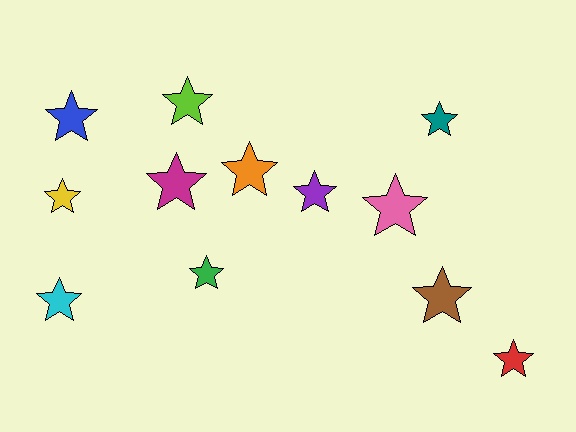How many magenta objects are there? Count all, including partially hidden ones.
There is 1 magenta object.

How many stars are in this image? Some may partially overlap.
There are 12 stars.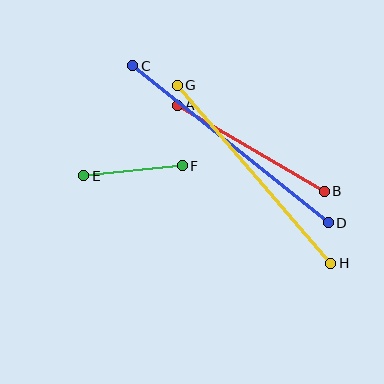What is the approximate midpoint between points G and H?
The midpoint is at approximately (254, 174) pixels.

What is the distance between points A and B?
The distance is approximately 171 pixels.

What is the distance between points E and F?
The distance is approximately 99 pixels.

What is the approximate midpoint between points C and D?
The midpoint is at approximately (230, 144) pixels.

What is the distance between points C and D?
The distance is approximately 251 pixels.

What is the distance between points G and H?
The distance is approximately 235 pixels.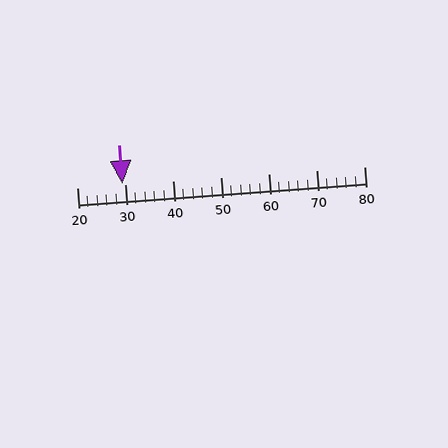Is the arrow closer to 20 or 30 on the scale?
The arrow is closer to 30.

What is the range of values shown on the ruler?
The ruler shows values from 20 to 80.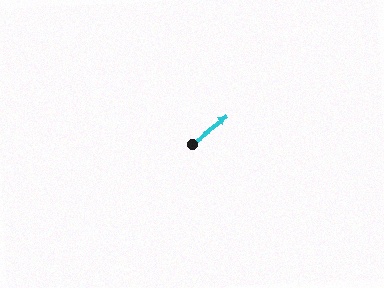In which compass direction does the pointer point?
Northeast.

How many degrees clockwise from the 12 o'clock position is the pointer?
Approximately 53 degrees.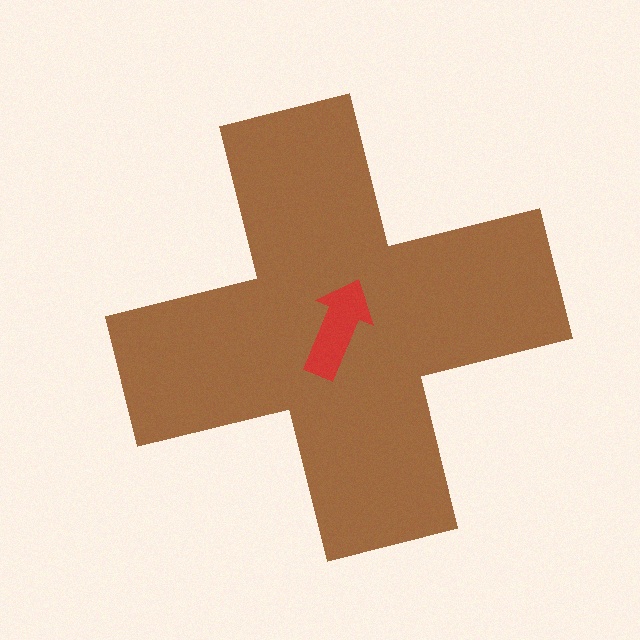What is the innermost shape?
The red arrow.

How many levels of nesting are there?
2.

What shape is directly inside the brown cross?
The red arrow.